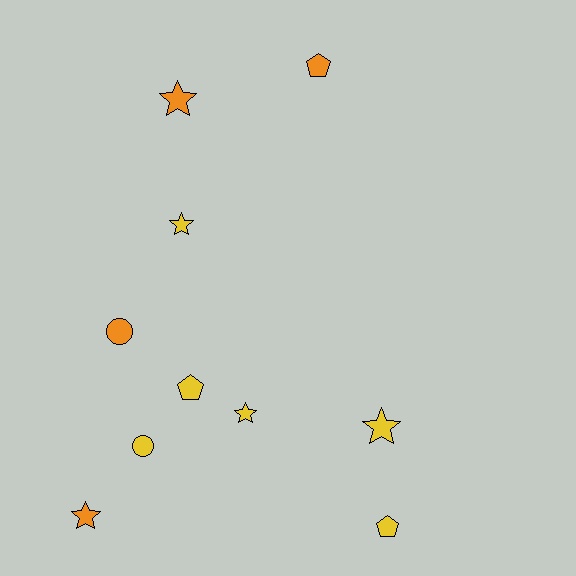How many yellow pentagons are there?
There are 2 yellow pentagons.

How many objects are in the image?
There are 10 objects.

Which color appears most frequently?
Yellow, with 6 objects.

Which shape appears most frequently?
Star, with 5 objects.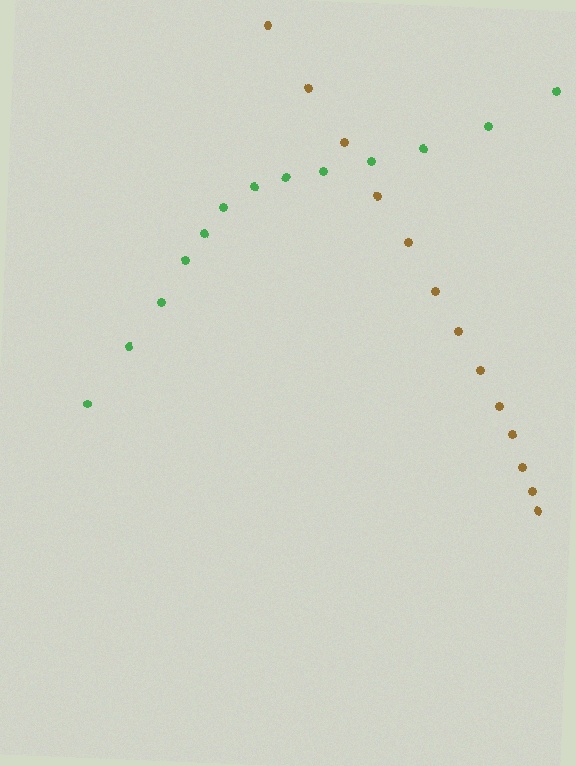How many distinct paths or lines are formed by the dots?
There are 2 distinct paths.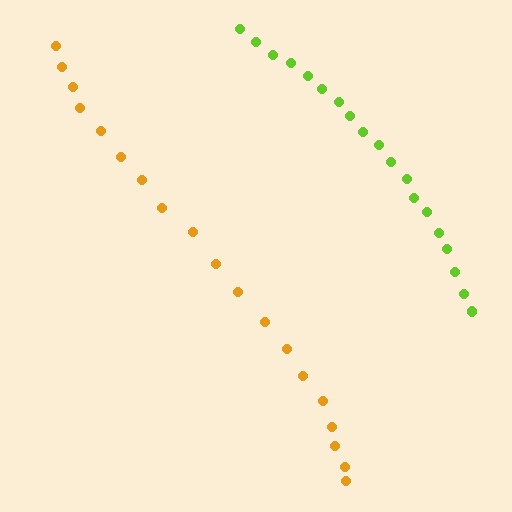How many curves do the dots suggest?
There are 2 distinct paths.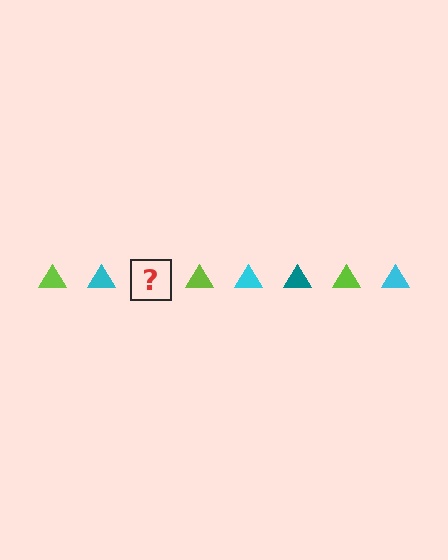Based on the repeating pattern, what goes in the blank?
The blank should be a teal triangle.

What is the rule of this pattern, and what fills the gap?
The rule is that the pattern cycles through lime, cyan, teal triangles. The gap should be filled with a teal triangle.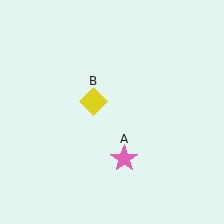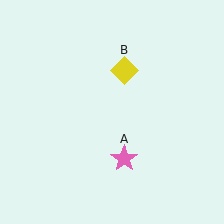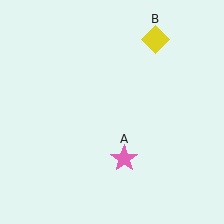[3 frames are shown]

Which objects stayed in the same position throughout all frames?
Pink star (object A) remained stationary.